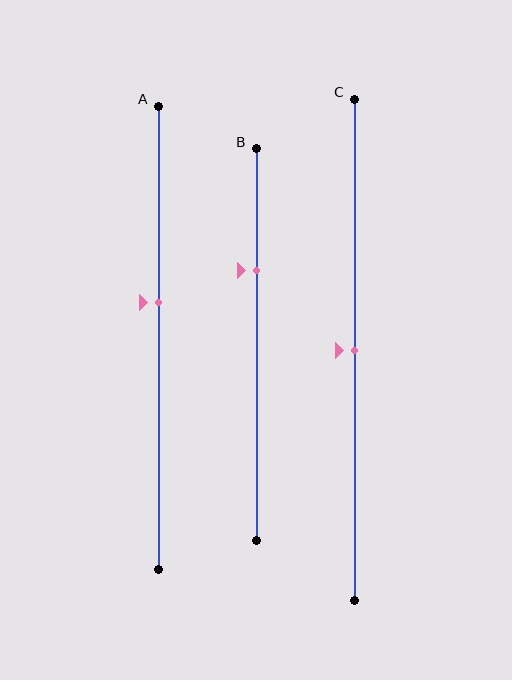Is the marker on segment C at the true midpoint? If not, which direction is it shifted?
Yes, the marker on segment C is at the true midpoint.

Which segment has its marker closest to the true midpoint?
Segment C has its marker closest to the true midpoint.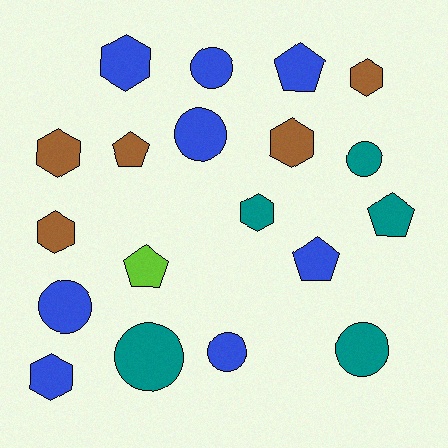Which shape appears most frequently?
Hexagon, with 7 objects.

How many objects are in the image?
There are 19 objects.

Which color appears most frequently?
Blue, with 8 objects.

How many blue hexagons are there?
There are 2 blue hexagons.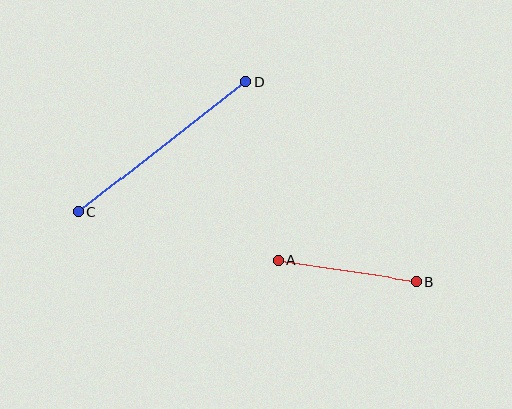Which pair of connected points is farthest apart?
Points C and D are farthest apart.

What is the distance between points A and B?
The distance is approximately 140 pixels.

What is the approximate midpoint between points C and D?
The midpoint is at approximately (162, 147) pixels.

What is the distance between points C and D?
The distance is approximately 212 pixels.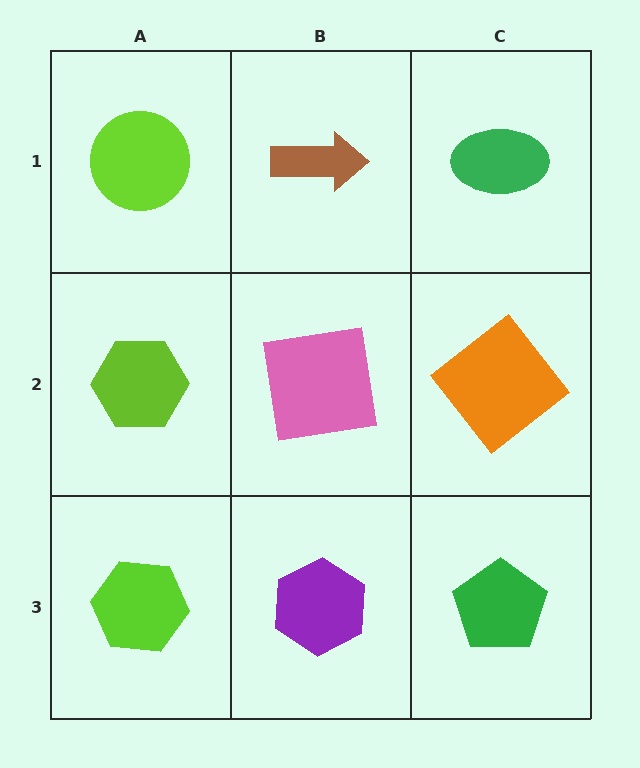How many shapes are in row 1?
3 shapes.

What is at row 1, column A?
A lime circle.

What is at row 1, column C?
A green ellipse.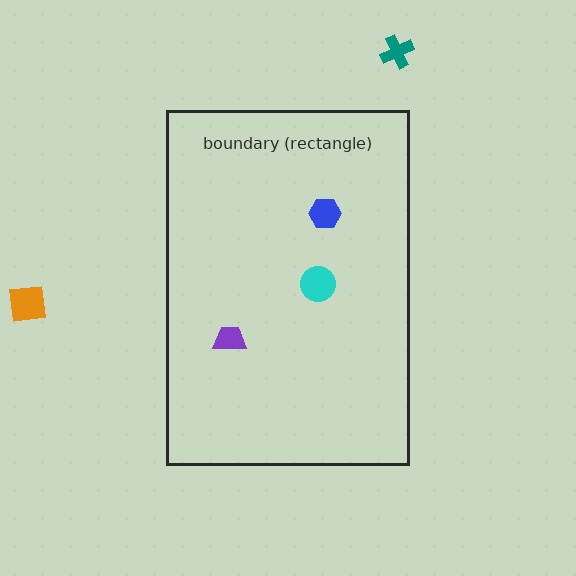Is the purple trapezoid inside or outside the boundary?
Inside.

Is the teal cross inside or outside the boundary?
Outside.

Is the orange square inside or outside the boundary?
Outside.